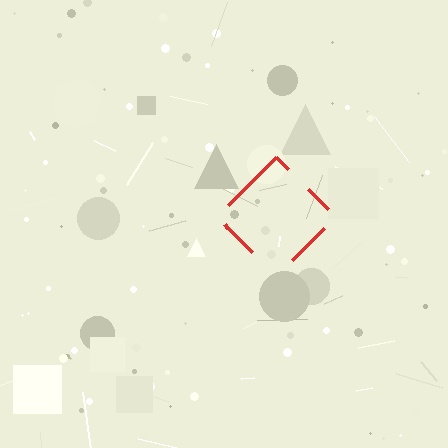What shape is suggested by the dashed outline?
The dashed outline suggests a diamond.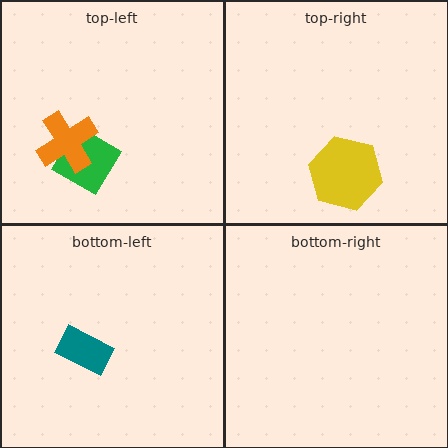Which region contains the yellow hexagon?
The top-right region.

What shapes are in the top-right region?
The yellow hexagon.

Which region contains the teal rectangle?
The bottom-left region.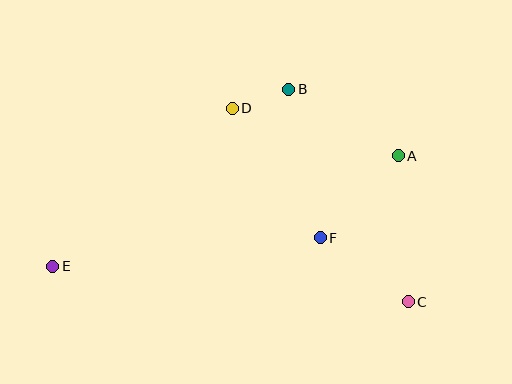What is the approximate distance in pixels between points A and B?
The distance between A and B is approximately 129 pixels.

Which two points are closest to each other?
Points B and D are closest to each other.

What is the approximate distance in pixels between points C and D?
The distance between C and D is approximately 262 pixels.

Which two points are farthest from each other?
Points A and E are farthest from each other.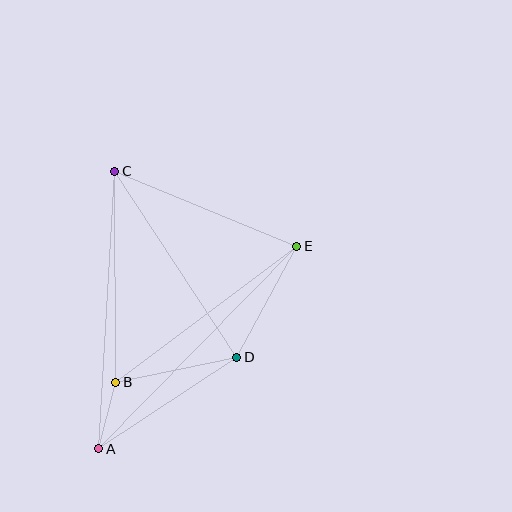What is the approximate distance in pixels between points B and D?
The distance between B and D is approximately 124 pixels.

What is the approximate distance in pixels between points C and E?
The distance between C and E is approximately 197 pixels.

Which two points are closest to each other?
Points A and B are closest to each other.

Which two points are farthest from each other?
Points A and E are farthest from each other.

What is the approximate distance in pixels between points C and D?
The distance between C and D is approximately 222 pixels.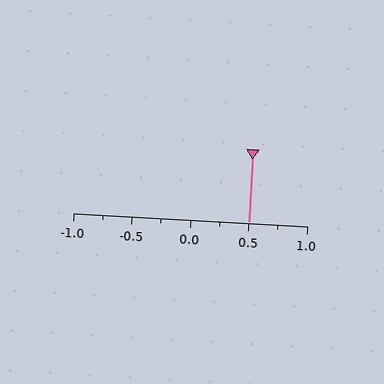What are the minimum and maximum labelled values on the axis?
The axis runs from -1.0 to 1.0.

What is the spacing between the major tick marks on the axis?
The major ticks are spaced 0.5 apart.